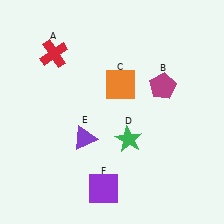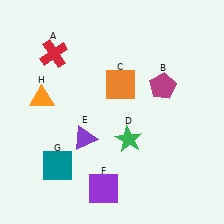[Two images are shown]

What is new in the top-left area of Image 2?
An orange triangle (H) was added in the top-left area of Image 2.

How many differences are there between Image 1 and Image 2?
There are 2 differences between the two images.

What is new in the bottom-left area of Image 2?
A teal square (G) was added in the bottom-left area of Image 2.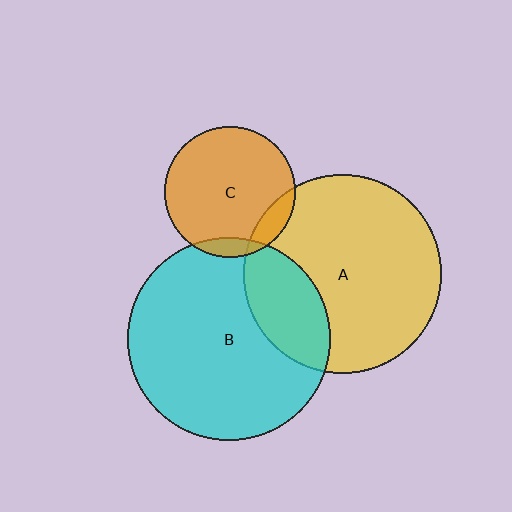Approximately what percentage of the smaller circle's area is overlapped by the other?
Approximately 25%.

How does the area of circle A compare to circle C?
Approximately 2.3 times.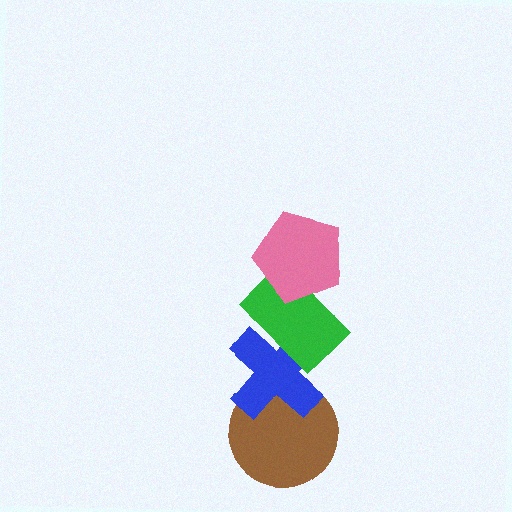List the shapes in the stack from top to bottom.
From top to bottom: the pink pentagon, the green rectangle, the blue cross, the brown circle.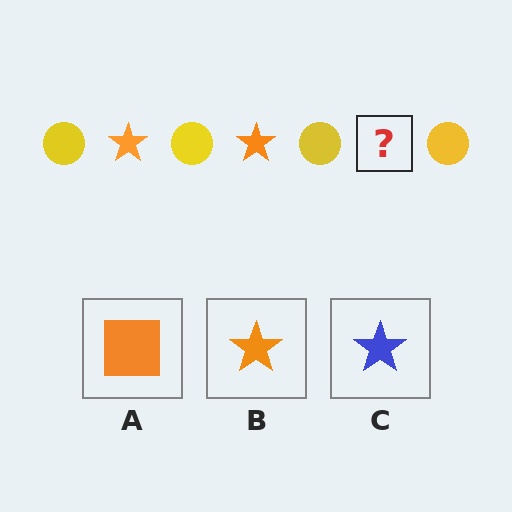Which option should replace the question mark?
Option B.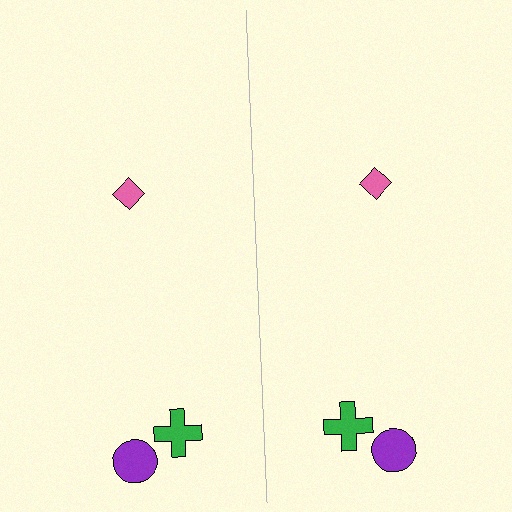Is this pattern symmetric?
Yes, this pattern has bilateral (reflection) symmetry.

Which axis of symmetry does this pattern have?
The pattern has a vertical axis of symmetry running through the center of the image.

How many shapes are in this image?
There are 6 shapes in this image.